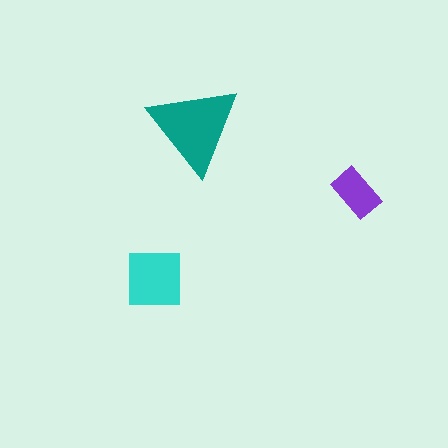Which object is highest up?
The teal triangle is topmost.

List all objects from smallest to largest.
The purple rectangle, the cyan square, the teal triangle.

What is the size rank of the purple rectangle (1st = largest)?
3rd.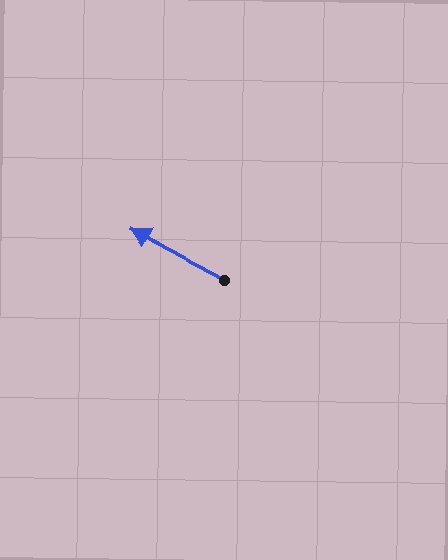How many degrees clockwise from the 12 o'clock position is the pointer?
Approximately 298 degrees.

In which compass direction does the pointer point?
Northwest.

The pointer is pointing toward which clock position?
Roughly 10 o'clock.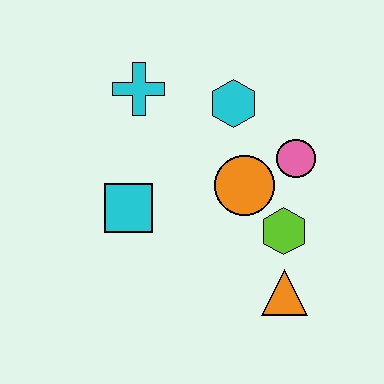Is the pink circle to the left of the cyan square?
No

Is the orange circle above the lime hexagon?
Yes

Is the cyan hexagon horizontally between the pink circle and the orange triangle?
No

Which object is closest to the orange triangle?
The lime hexagon is closest to the orange triangle.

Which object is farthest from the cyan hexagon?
The orange triangle is farthest from the cyan hexagon.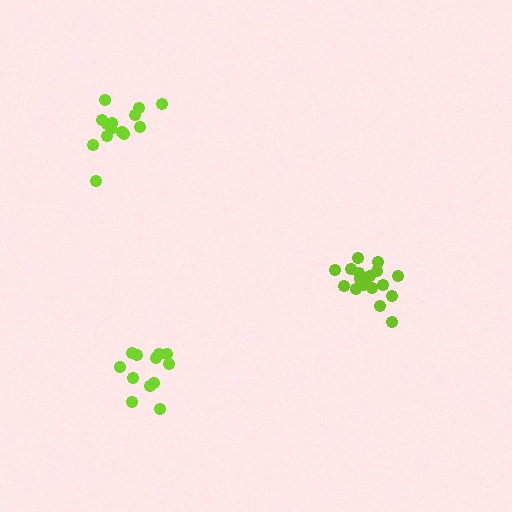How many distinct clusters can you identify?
There are 3 distinct clusters.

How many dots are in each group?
Group 1: 12 dots, Group 2: 17 dots, Group 3: 14 dots (43 total).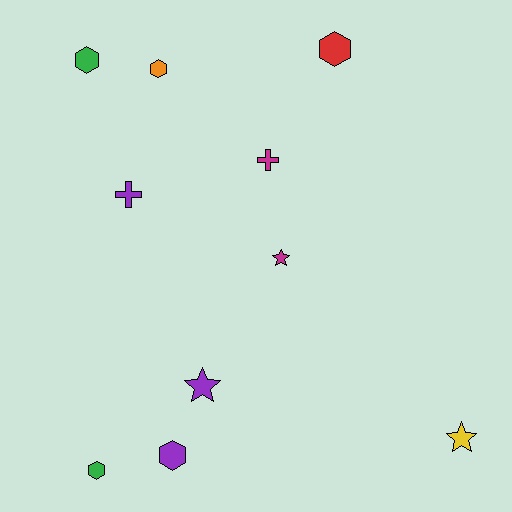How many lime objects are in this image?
There are no lime objects.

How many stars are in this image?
There are 3 stars.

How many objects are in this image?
There are 10 objects.